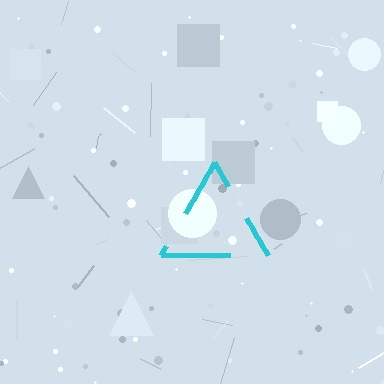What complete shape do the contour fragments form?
The contour fragments form a triangle.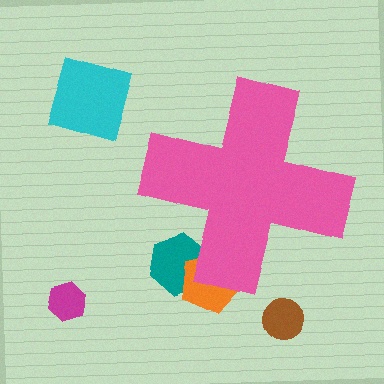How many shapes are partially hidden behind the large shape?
2 shapes are partially hidden.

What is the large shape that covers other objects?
A pink cross.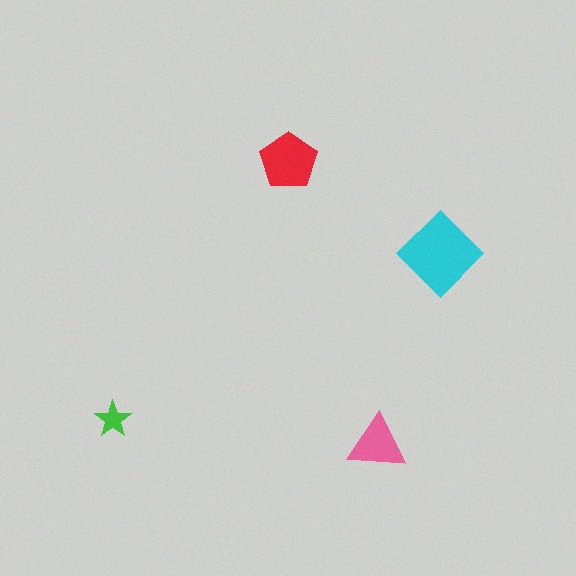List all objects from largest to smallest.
The cyan diamond, the red pentagon, the pink triangle, the green star.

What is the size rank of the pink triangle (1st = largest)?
3rd.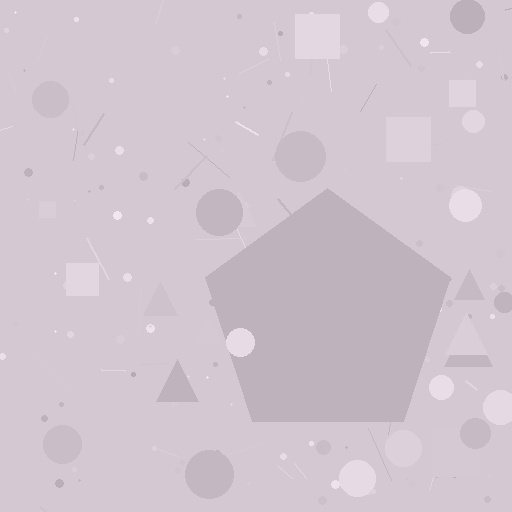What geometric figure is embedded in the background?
A pentagon is embedded in the background.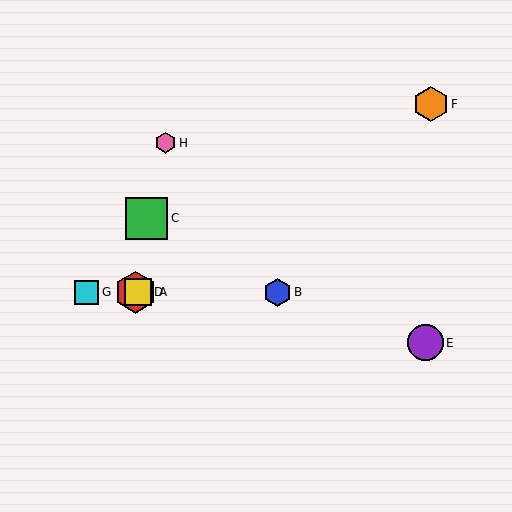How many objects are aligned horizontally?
4 objects (A, B, D, G) are aligned horizontally.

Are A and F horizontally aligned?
No, A is at y≈292 and F is at y≈104.